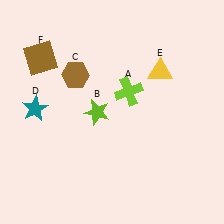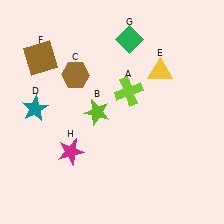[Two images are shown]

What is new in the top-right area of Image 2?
A green diamond (G) was added in the top-right area of Image 2.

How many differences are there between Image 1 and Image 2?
There are 2 differences between the two images.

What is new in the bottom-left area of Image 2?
A magenta star (H) was added in the bottom-left area of Image 2.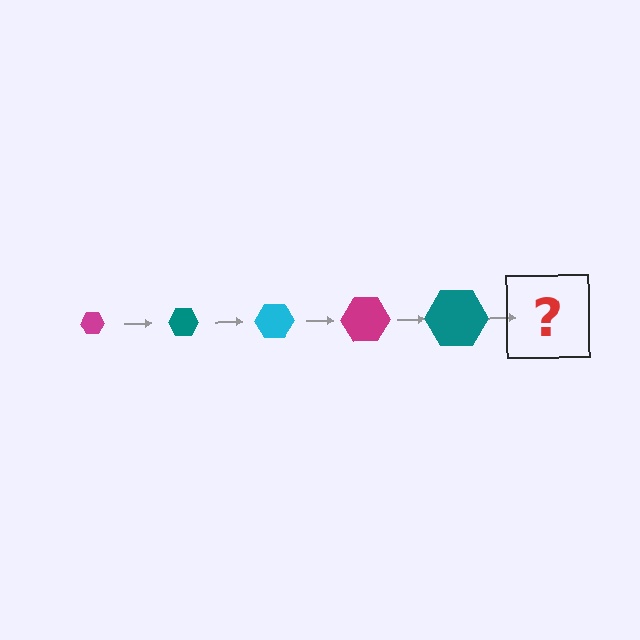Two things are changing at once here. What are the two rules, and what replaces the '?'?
The two rules are that the hexagon grows larger each step and the color cycles through magenta, teal, and cyan. The '?' should be a cyan hexagon, larger than the previous one.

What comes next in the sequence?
The next element should be a cyan hexagon, larger than the previous one.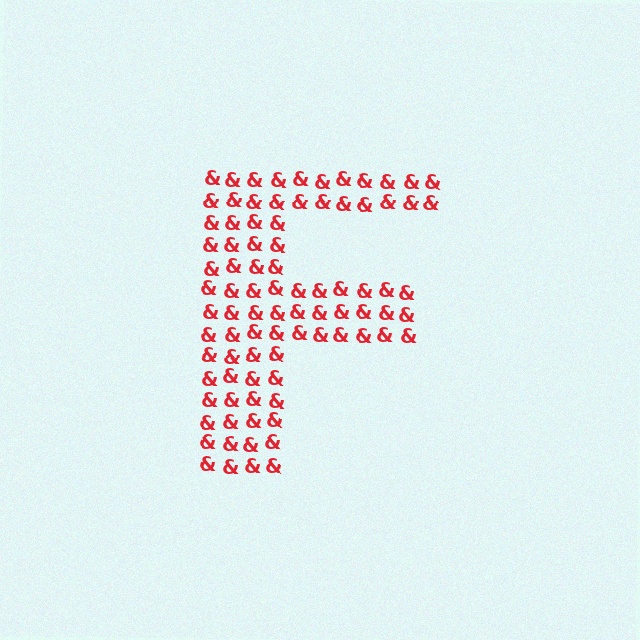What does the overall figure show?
The overall figure shows the letter F.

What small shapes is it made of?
It is made of small ampersands.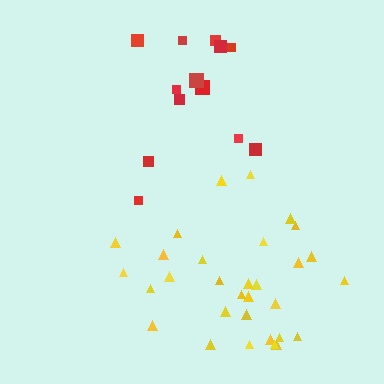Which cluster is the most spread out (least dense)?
Red.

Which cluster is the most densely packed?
Yellow.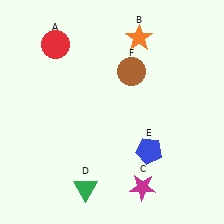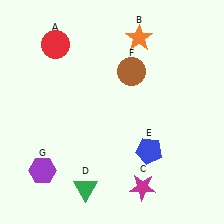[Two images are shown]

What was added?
A purple hexagon (G) was added in Image 2.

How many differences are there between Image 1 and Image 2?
There is 1 difference between the two images.